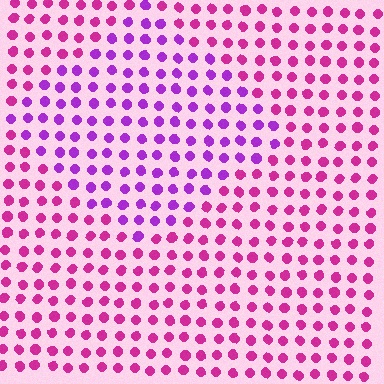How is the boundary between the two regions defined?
The boundary is defined purely by a slight shift in hue (about 34 degrees). Spacing, size, and orientation are identical on both sides.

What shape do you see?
I see a diamond.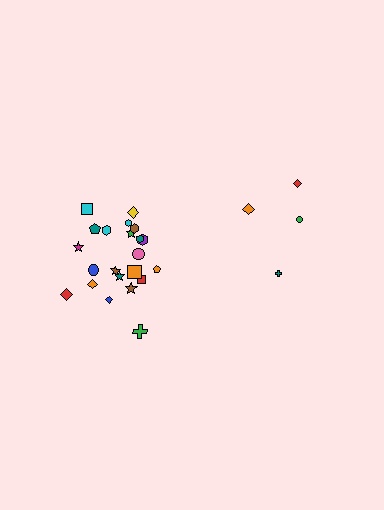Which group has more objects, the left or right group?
The left group.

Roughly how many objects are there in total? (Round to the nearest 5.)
Roughly 25 objects in total.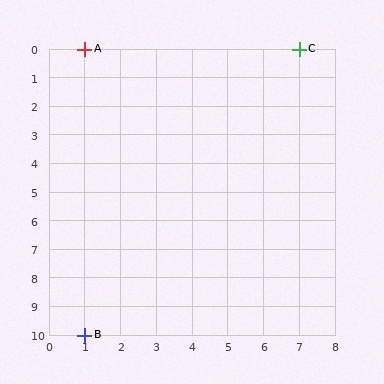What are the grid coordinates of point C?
Point C is at grid coordinates (7, 0).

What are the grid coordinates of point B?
Point B is at grid coordinates (1, 10).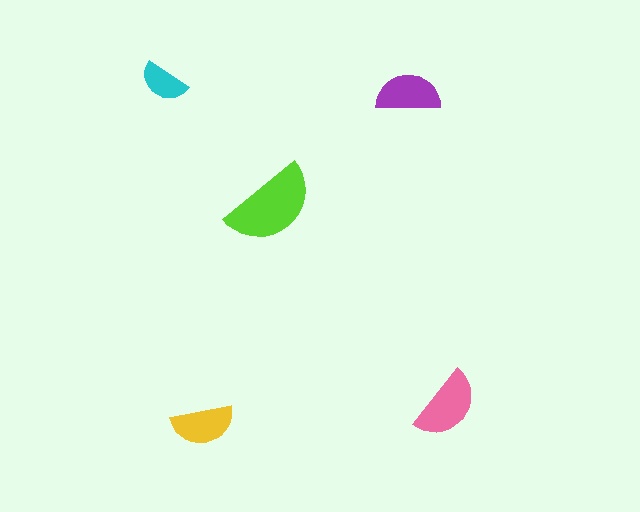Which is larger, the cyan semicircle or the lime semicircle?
The lime one.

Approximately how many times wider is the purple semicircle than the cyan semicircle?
About 1.5 times wider.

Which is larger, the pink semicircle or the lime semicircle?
The lime one.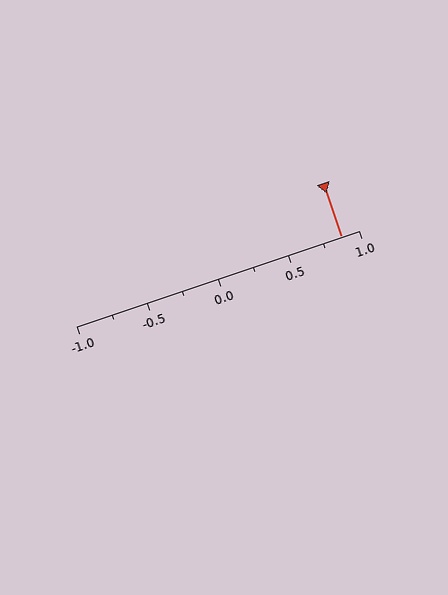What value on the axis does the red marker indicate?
The marker indicates approximately 0.88.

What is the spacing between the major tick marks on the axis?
The major ticks are spaced 0.5 apart.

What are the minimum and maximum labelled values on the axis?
The axis runs from -1.0 to 1.0.